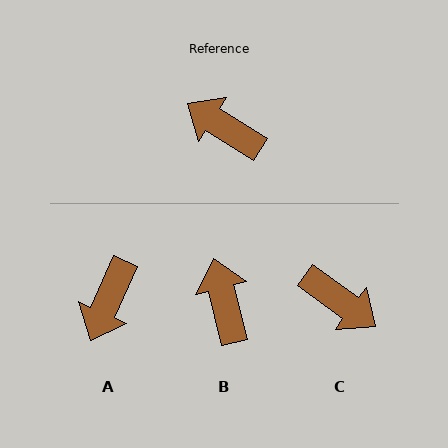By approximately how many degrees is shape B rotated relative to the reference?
Approximately 43 degrees clockwise.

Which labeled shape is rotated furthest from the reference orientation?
C, about 176 degrees away.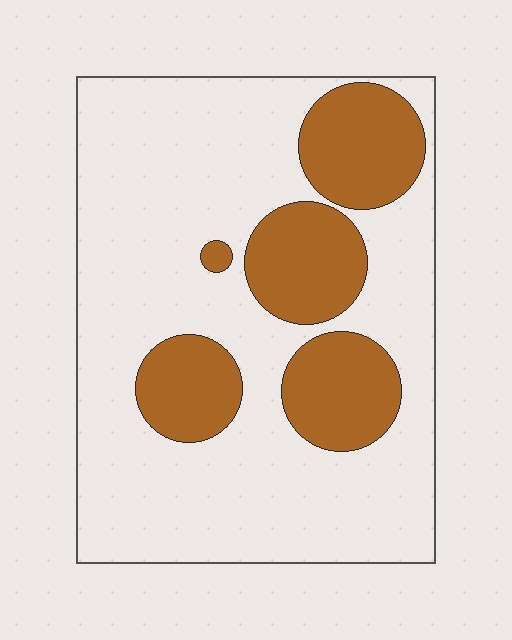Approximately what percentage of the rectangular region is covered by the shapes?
Approximately 25%.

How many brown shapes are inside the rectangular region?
5.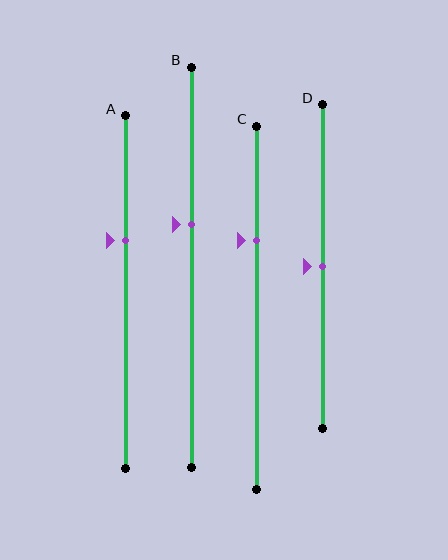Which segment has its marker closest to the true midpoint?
Segment D has its marker closest to the true midpoint.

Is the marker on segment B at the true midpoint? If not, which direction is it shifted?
No, the marker on segment B is shifted upward by about 11% of the segment length.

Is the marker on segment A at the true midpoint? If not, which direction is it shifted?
No, the marker on segment A is shifted upward by about 15% of the segment length.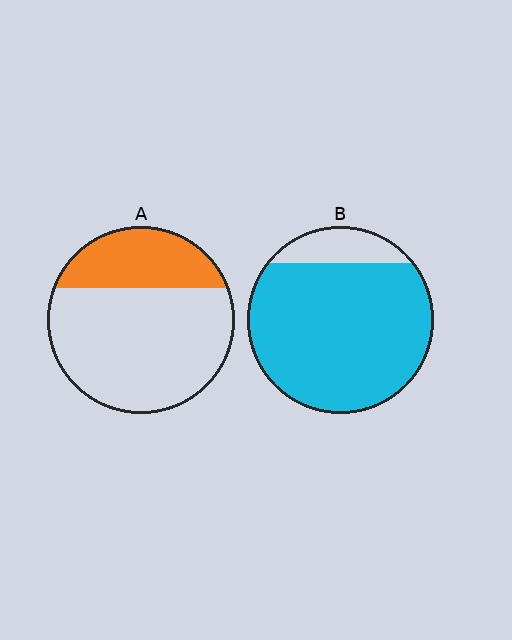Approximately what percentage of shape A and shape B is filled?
A is approximately 30% and B is approximately 85%.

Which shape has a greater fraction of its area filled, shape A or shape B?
Shape B.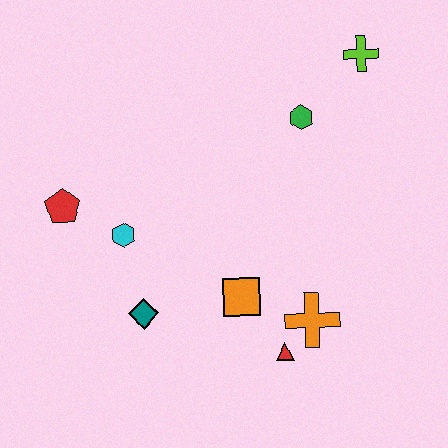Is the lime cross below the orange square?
No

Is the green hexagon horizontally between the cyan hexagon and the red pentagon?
No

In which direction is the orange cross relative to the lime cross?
The orange cross is below the lime cross.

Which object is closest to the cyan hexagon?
The red pentagon is closest to the cyan hexagon.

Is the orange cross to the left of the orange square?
No